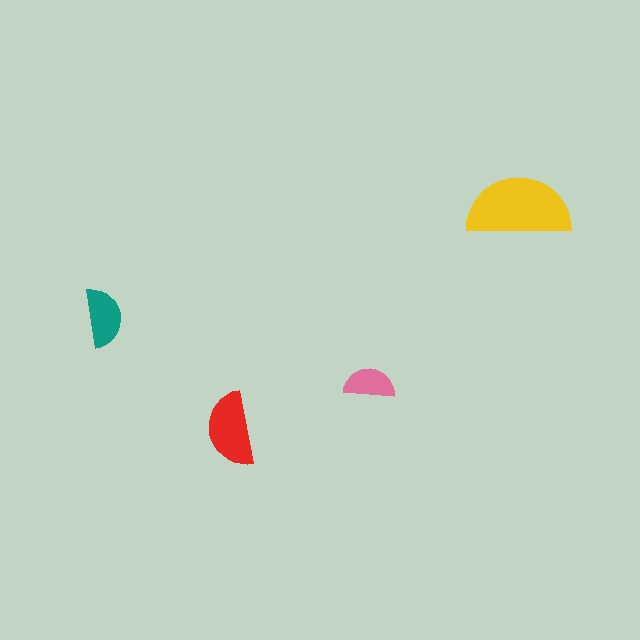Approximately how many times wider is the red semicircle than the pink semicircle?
About 1.5 times wider.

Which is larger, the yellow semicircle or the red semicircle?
The yellow one.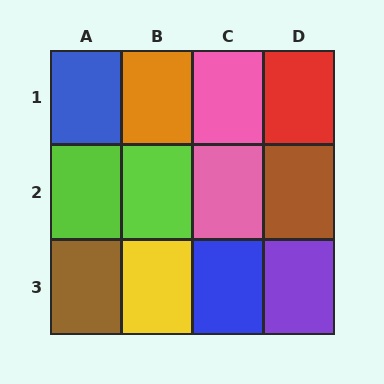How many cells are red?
1 cell is red.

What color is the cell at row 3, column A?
Brown.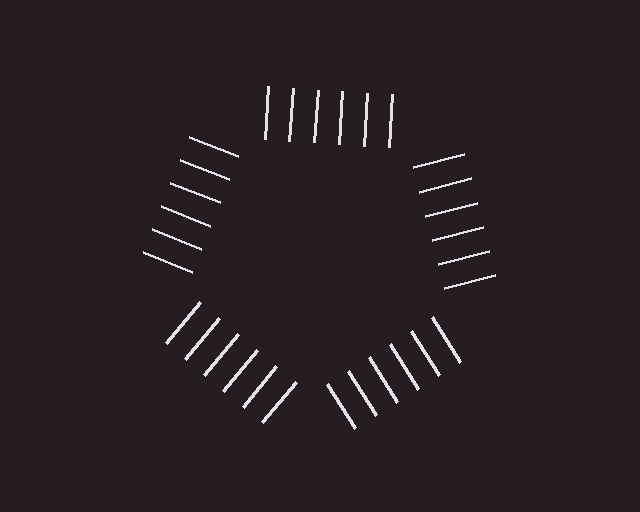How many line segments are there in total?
30 — 6 along each of the 5 edges.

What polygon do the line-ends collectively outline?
An illusory pentagon — the line segments terminate on its edges but no continuous stroke is drawn.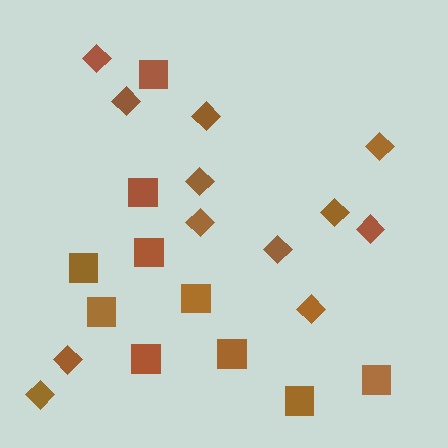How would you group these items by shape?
There are 2 groups: one group of diamonds (12) and one group of squares (10).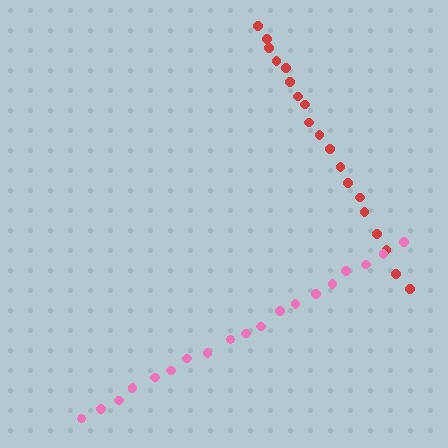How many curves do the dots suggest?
There are 2 distinct paths.